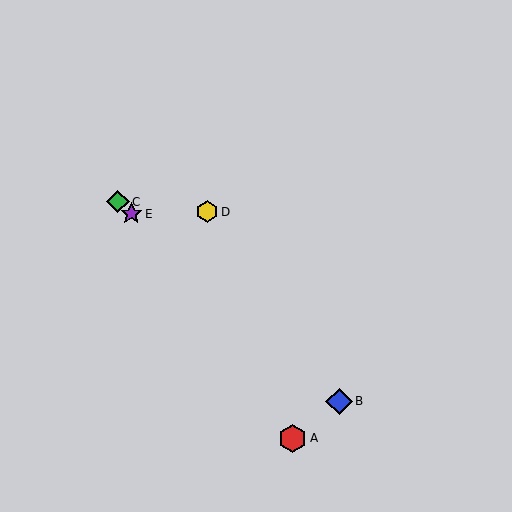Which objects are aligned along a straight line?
Objects B, C, E are aligned along a straight line.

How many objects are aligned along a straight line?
3 objects (B, C, E) are aligned along a straight line.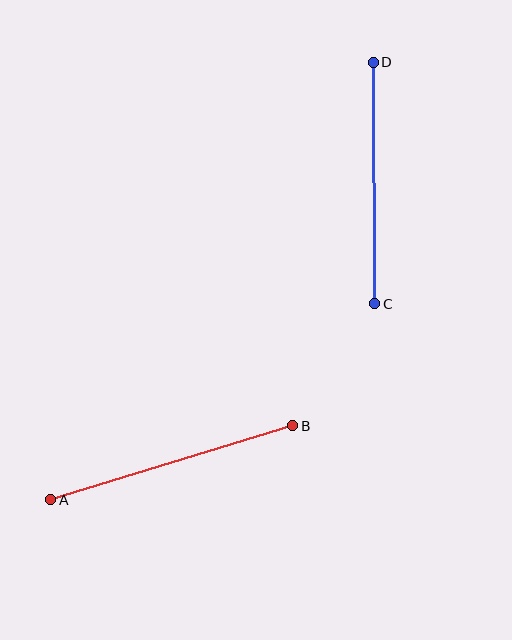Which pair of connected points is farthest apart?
Points A and B are farthest apart.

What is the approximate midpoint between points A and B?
The midpoint is at approximately (172, 463) pixels.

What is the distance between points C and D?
The distance is approximately 242 pixels.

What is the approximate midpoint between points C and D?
The midpoint is at approximately (374, 183) pixels.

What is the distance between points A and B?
The distance is approximately 253 pixels.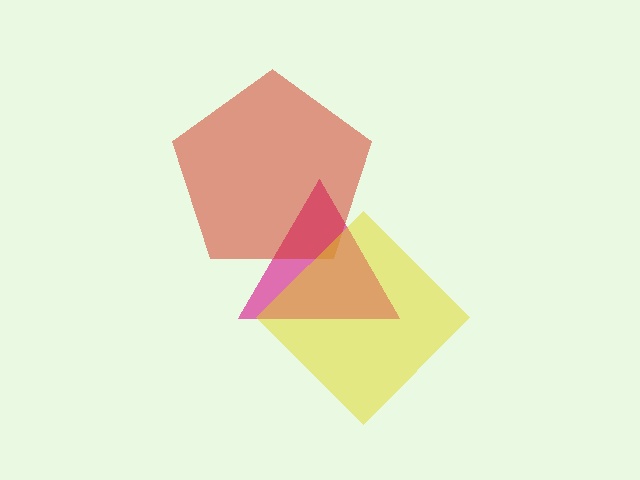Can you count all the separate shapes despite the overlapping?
Yes, there are 3 separate shapes.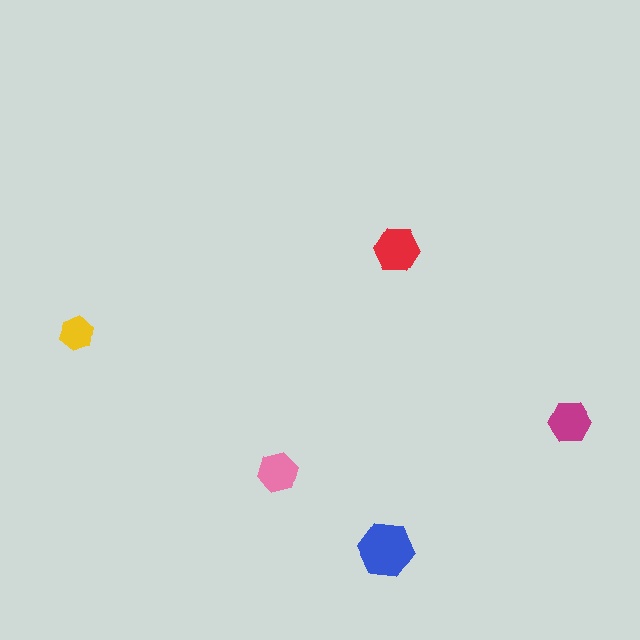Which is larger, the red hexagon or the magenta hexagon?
The red one.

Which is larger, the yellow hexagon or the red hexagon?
The red one.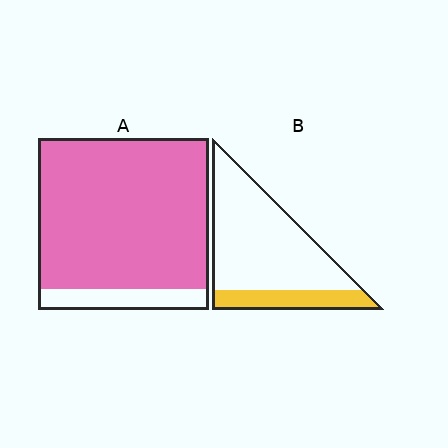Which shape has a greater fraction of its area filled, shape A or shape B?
Shape A.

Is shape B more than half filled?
No.